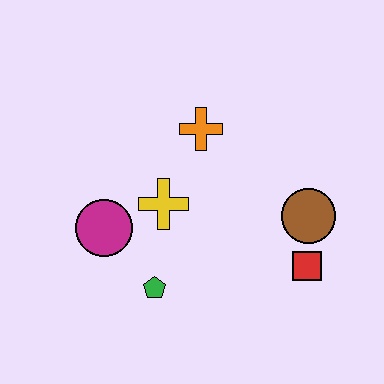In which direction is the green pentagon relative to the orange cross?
The green pentagon is below the orange cross.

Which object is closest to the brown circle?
The red square is closest to the brown circle.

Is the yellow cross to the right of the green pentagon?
Yes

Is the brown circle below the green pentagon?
No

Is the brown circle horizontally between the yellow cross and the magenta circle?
No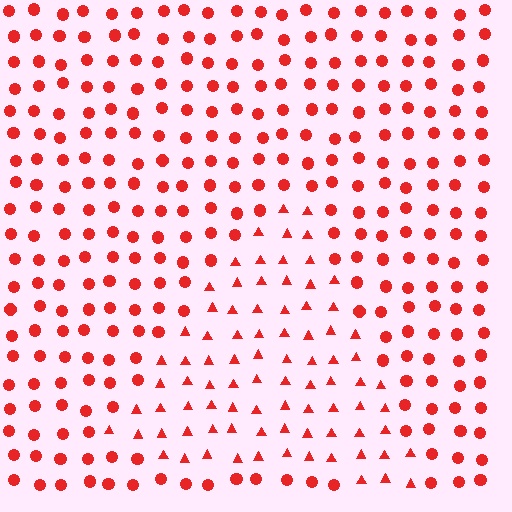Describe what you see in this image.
The image is filled with small red elements arranged in a uniform grid. A triangle-shaped region contains triangles, while the surrounding area contains circles. The boundary is defined purely by the change in element shape.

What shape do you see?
I see a triangle.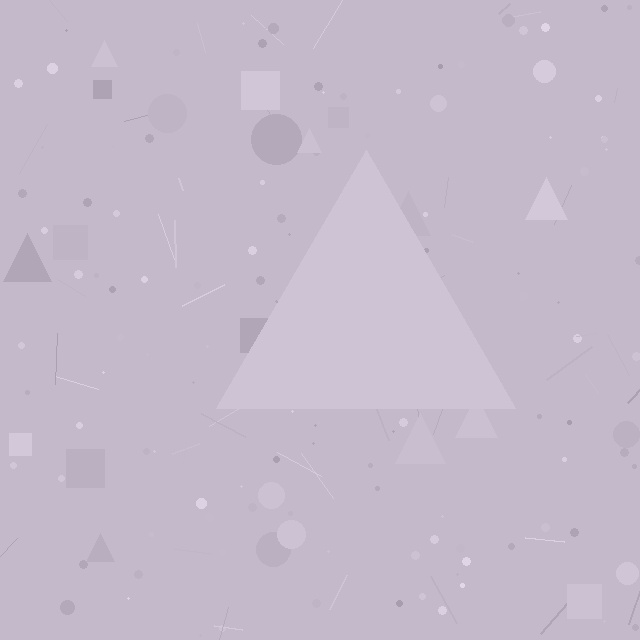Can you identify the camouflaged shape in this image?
The camouflaged shape is a triangle.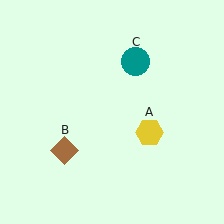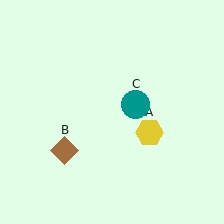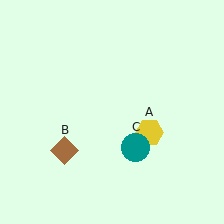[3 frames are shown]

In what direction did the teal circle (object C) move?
The teal circle (object C) moved down.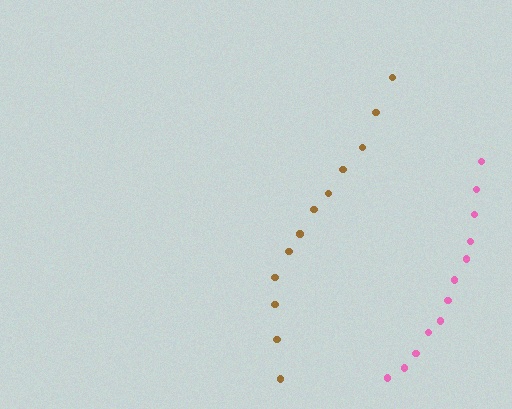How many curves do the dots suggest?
There are 2 distinct paths.